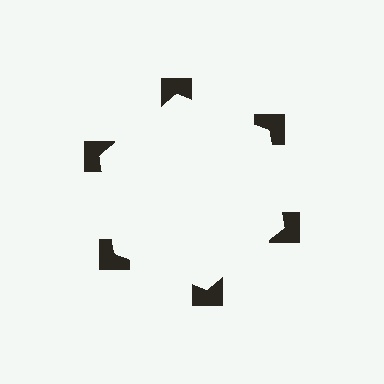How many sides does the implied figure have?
6 sides.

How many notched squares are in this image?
There are 6 — one at each vertex of the illusory hexagon.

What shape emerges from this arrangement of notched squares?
An illusory hexagon — its edges are inferred from the aligned wedge cuts in the notched squares, not physically drawn.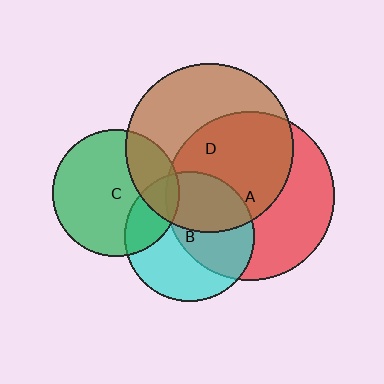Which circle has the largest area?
Circle A (red).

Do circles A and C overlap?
Yes.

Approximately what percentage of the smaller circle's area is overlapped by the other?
Approximately 5%.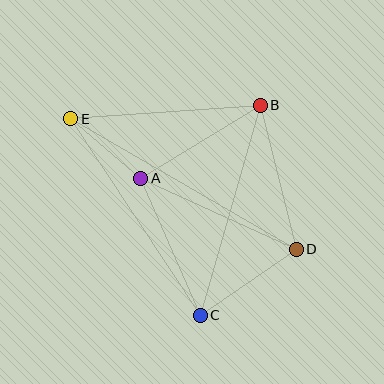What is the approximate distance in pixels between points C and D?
The distance between C and D is approximately 117 pixels.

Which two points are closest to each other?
Points A and E are closest to each other.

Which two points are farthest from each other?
Points D and E are farthest from each other.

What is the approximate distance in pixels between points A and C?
The distance between A and C is approximately 149 pixels.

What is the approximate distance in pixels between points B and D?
The distance between B and D is approximately 148 pixels.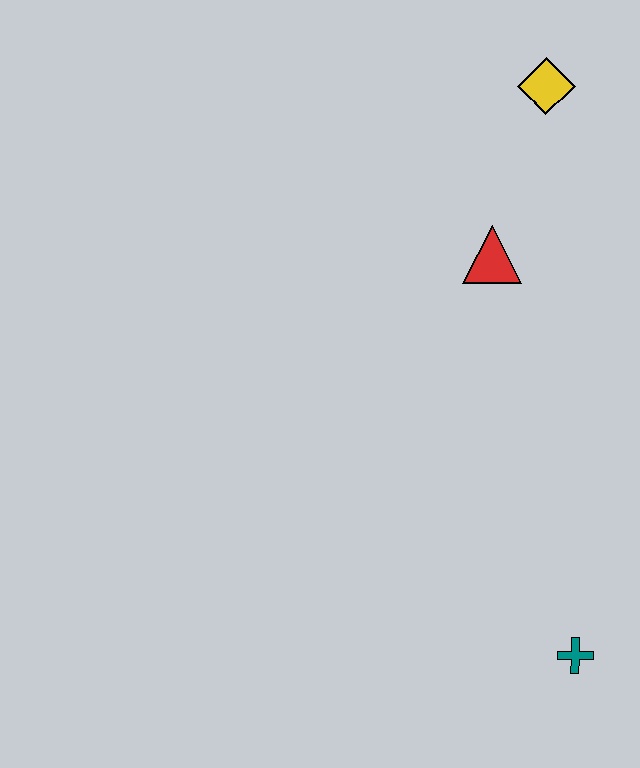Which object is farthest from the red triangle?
The teal cross is farthest from the red triangle.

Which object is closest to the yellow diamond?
The red triangle is closest to the yellow diamond.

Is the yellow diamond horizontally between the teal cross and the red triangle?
Yes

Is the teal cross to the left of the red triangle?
No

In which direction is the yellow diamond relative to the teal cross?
The yellow diamond is above the teal cross.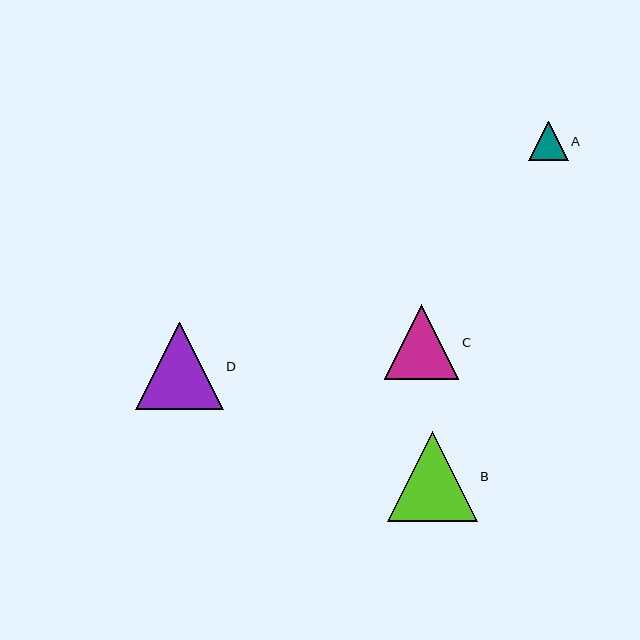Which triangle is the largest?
Triangle B is the largest with a size of approximately 90 pixels.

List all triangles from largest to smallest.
From largest to smallest: B, D, C, A.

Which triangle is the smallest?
Triangle A is the smallest with a size of approximately 39 pixels.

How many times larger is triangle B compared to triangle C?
Triangle B is approximately 1.2 times the size of triangle C.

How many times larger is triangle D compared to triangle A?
Triangle D is approximately 2.2 times the size of triangle A.